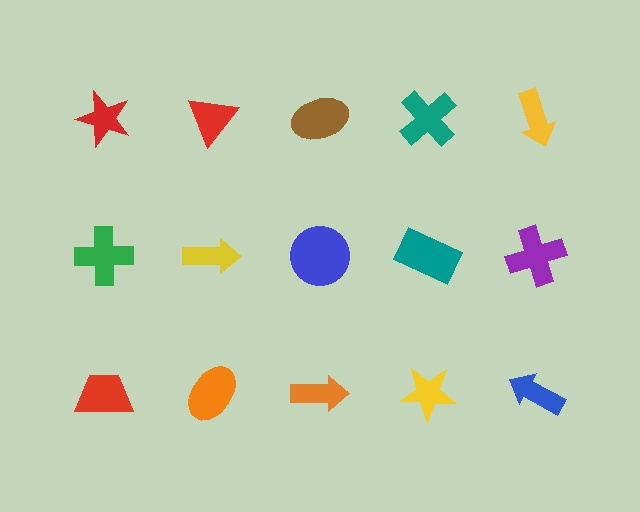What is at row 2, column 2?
A yellow arrow.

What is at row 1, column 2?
A red triangle.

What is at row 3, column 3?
An orange arrow.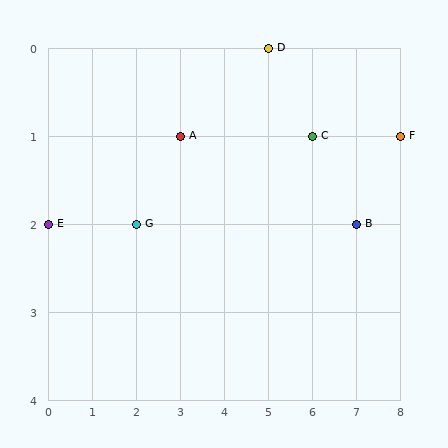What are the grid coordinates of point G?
Point G is at grid coordinates (2, 2).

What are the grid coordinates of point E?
Point E is at grid coordinates (0, 2).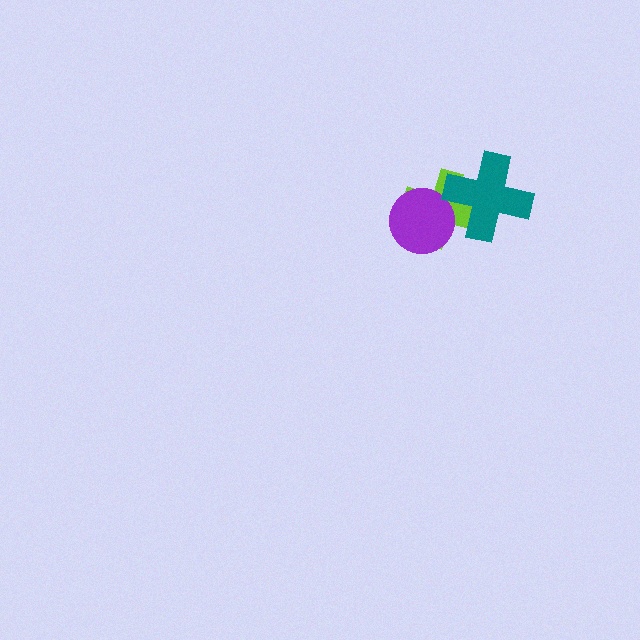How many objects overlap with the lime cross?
2 objects overlap with the lime cross.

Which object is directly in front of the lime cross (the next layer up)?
The purple circle is directly in front of the lime cross.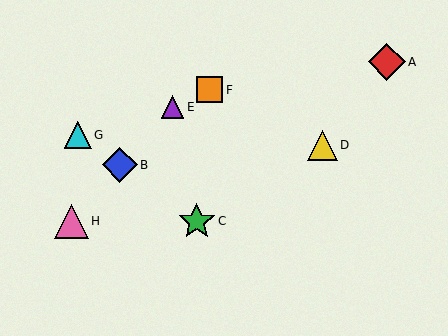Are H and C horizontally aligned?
Yes, both are at y≈221.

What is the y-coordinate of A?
Object A is at y≈62.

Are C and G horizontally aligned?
No, C is at y≈221 and G is at y≈135.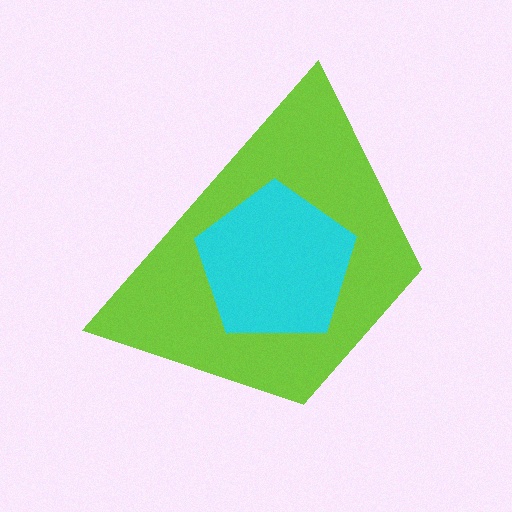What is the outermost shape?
The lime trapezoid.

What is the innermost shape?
The cyan pentagon.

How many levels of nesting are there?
2.